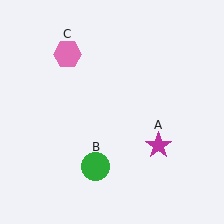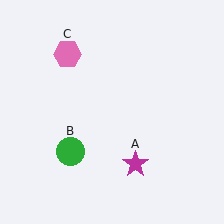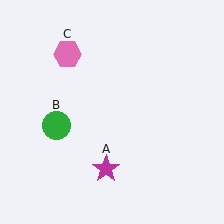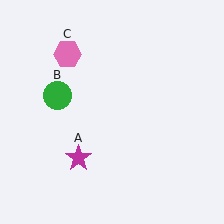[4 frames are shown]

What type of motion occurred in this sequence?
The magenta star (object A), green circle (object B) rotated clockwise around the center of the scene.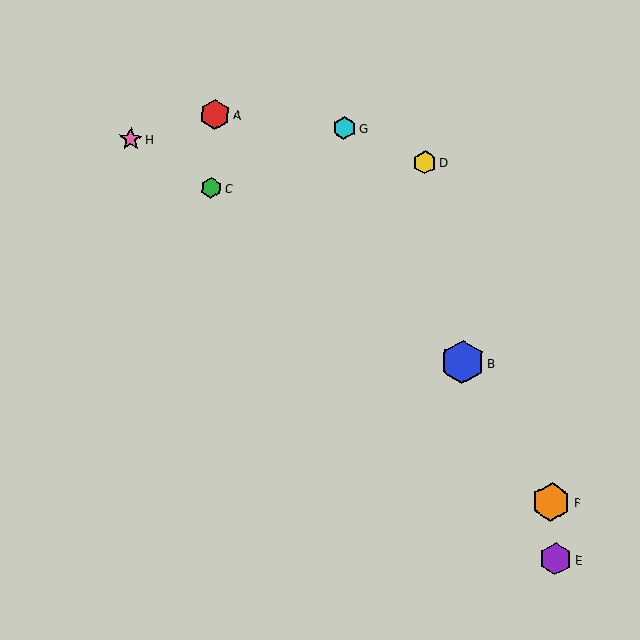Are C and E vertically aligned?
No, C is at x≈211 and E is at x≈556.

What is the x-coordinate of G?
Object G is at x≈345.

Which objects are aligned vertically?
Objects A, C are aligned vertically.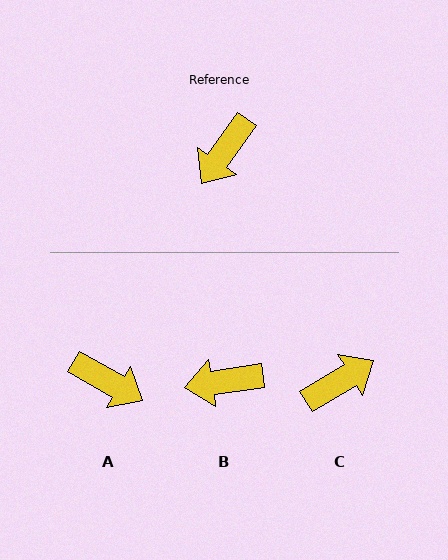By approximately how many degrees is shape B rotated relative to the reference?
Approximately 46 degrees clockwise.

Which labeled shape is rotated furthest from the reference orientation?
C, about 156 degrees away.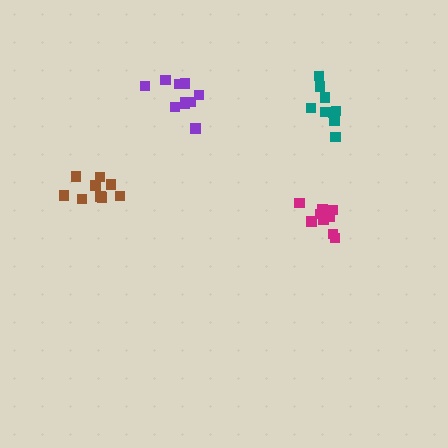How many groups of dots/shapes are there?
There are 4 groups.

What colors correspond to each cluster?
The clusters are colored: magenta, brown, purple, teal.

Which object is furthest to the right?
The magenta cluster is rightmost.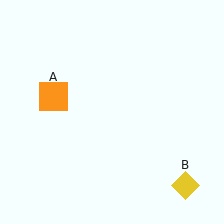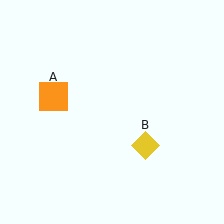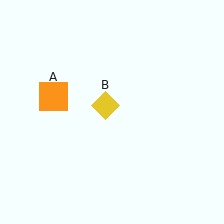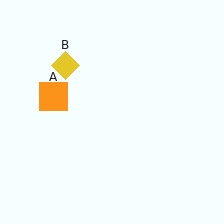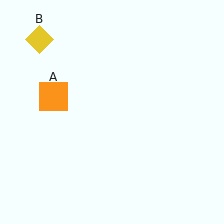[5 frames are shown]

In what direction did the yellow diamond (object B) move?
The yellow diamond (object B) moved up and to the left.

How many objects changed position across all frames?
1 object changed position: yellow diamond (object B).